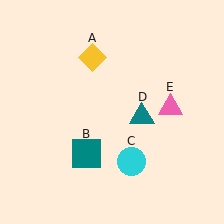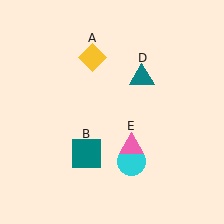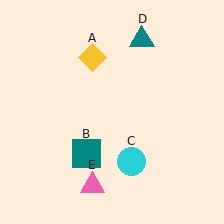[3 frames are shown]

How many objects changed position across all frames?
2 objects changed position: teal triangle (object D), pink triangle (object E).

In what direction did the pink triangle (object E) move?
The pink triangle (object E) moved down and to the left.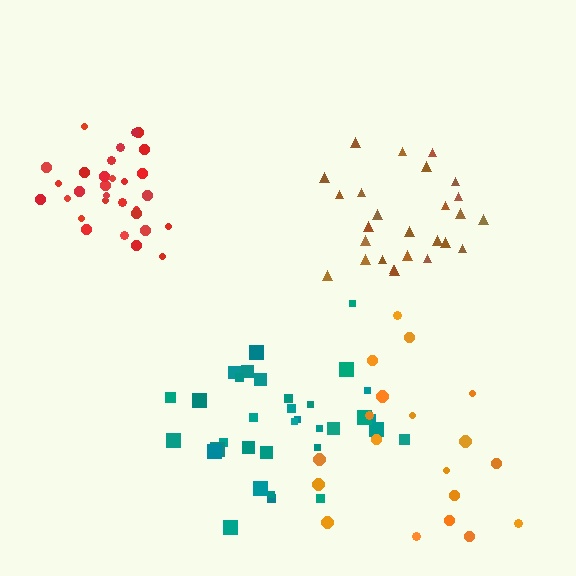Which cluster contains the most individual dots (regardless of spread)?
Teal (34).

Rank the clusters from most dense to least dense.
brown, red, teal, orange.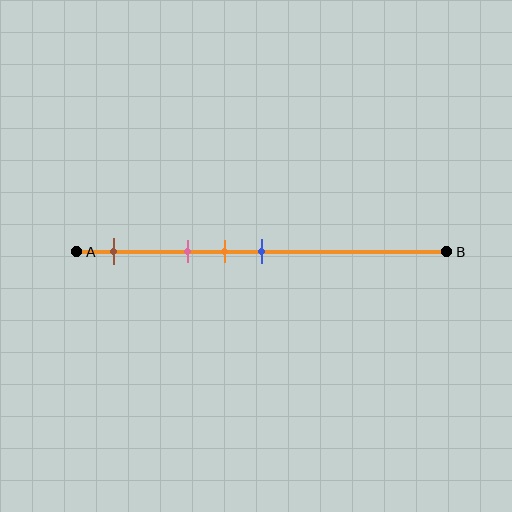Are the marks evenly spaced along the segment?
No, the marks are not evenly spaced.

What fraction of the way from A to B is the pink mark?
The pink mark is approximately 30% (0.3) of the way from A to B.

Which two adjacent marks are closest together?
The orange and blue marks are the closest adjacent pair.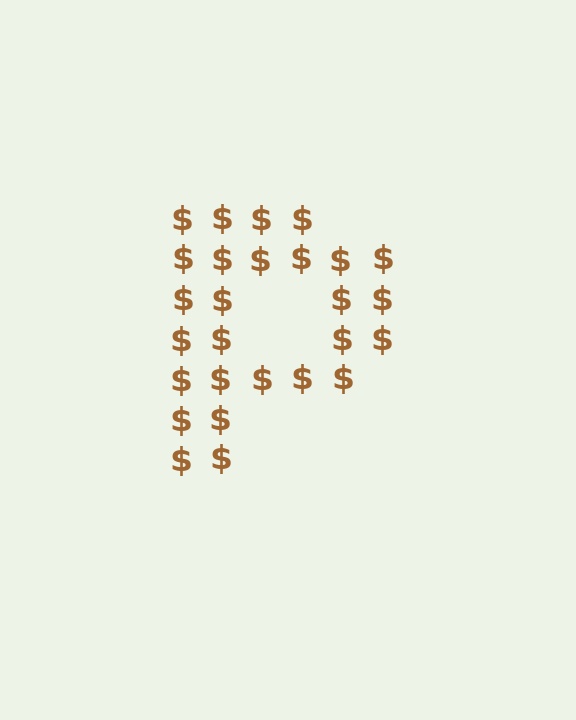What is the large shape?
The large shape is the letter P.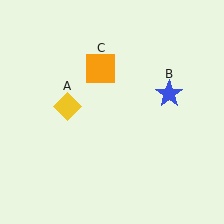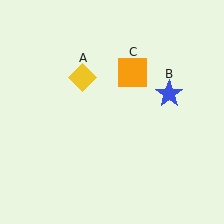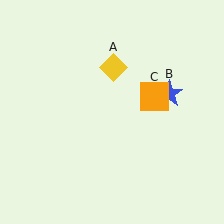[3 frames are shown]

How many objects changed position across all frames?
2 objects changed position: yellow diamond (object A), orange square (object C).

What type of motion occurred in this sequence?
The yellow diamond (object A), orange square (object C) rotated clockwise around the center of the scene.